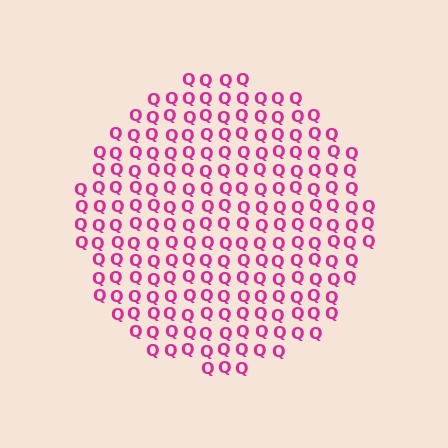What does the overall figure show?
The overall figure shows a circle.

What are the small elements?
The small elements are letter Q's.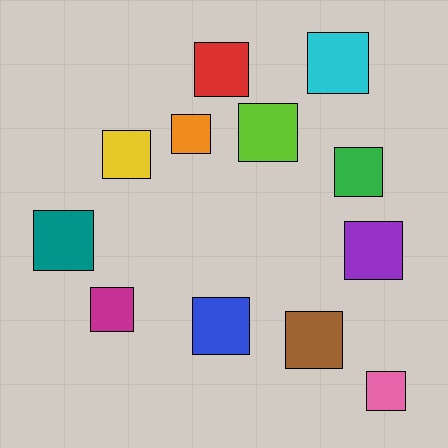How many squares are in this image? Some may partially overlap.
There are 12 squares.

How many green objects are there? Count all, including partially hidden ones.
There is 1 green object.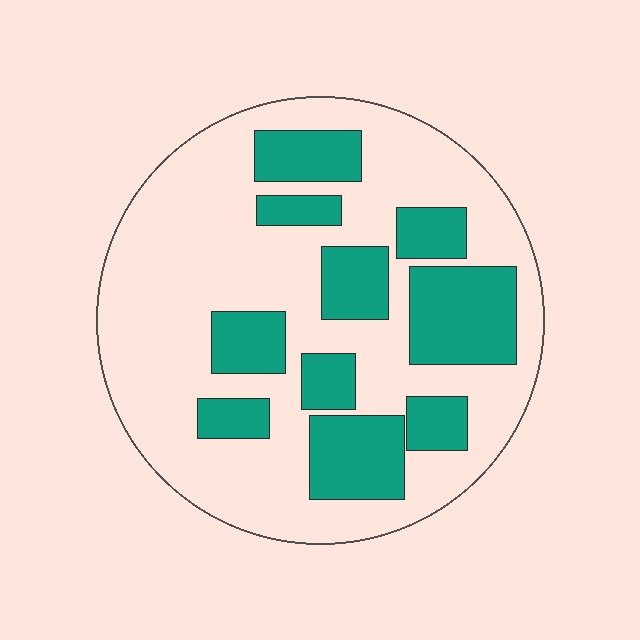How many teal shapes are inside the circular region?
10.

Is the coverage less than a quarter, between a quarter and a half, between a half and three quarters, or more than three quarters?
Between a quarter and a half.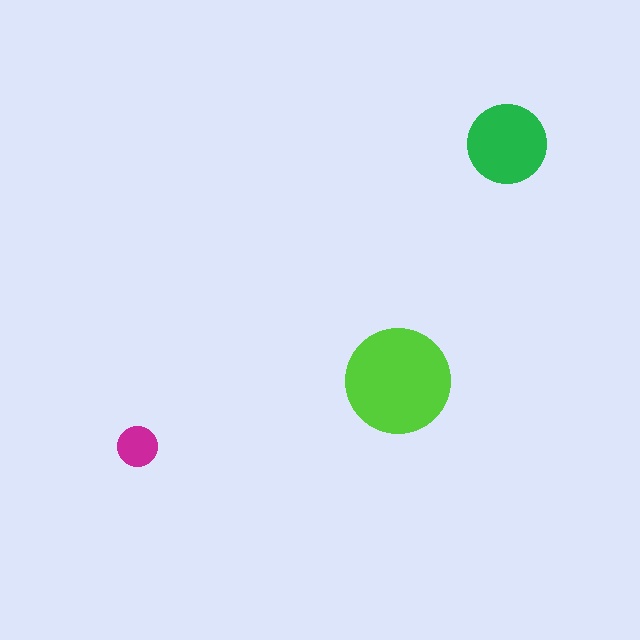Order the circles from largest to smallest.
the lime one, the green one, the magenta one.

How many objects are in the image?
There are 3 objects in the image.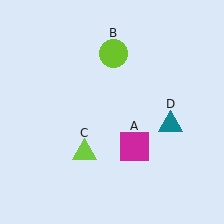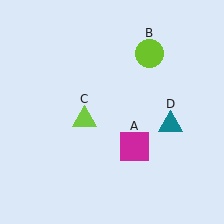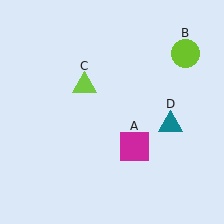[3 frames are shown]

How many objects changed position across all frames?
2 objects changed position: lime circle (object B), lime triangle (object C).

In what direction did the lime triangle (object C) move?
The lime triangle (object C) moved up.